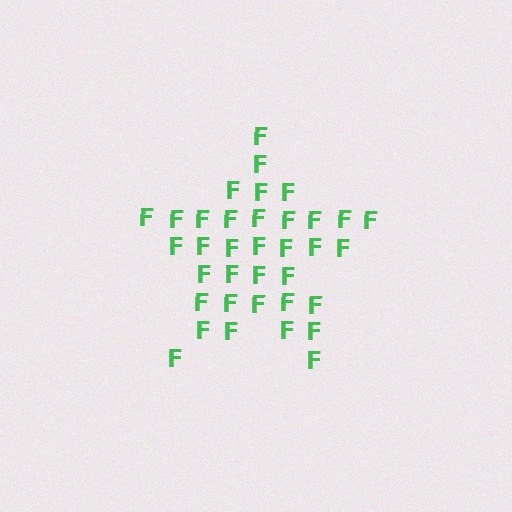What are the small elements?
The small elements are letter F's.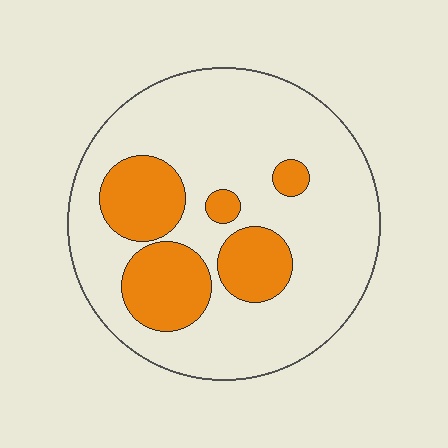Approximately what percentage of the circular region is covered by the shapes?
Approximately 25%.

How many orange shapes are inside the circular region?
5.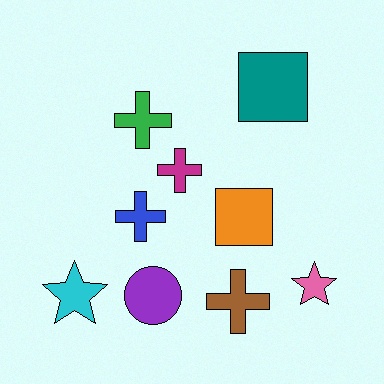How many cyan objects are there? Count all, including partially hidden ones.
There is 1 cyan object.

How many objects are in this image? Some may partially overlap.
There are 9 objects.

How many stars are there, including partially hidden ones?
There are 2 stars.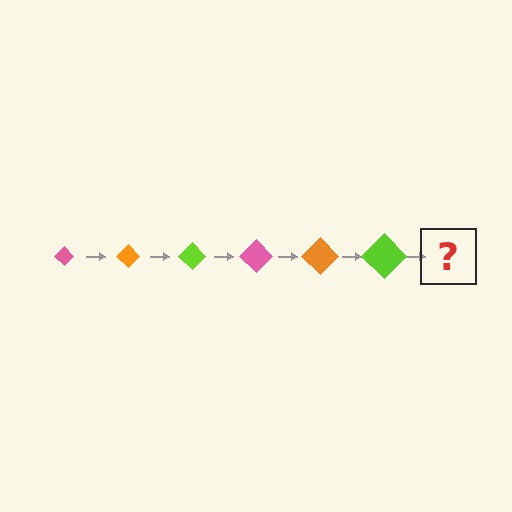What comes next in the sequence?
The next element should be a pink diamond, larger than the previous one.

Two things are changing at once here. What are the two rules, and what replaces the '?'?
The two rules are that the diamond grows larger each step and the color cycles through pink, orange, and lime. The '?' should be a pink diamond, larger than the previous one.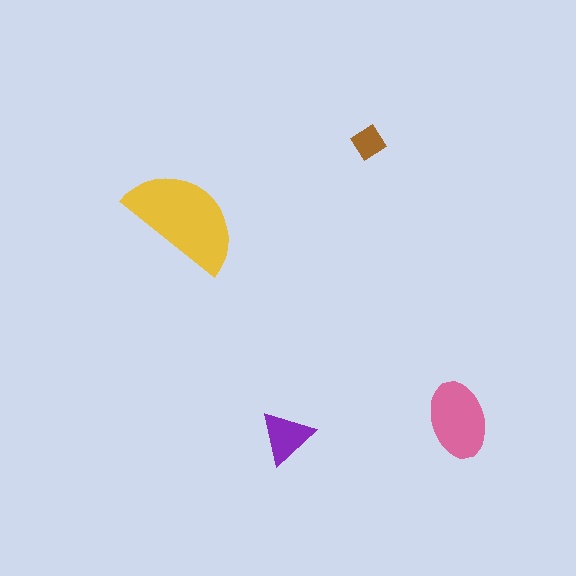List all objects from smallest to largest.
The brown diamond, the purple triangle, the pink ellipse, the yellow semicircle.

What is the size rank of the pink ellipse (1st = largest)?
2nd.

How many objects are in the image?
There are 4 objects in the image.